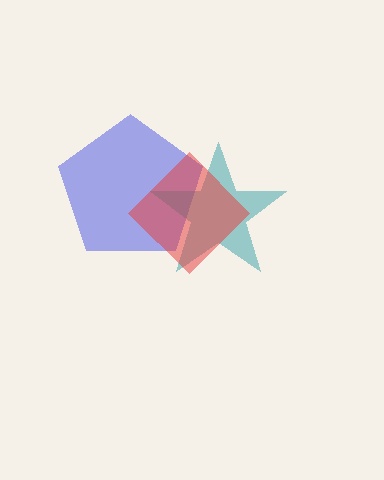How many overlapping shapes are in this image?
There are 3 overlapping shapes in the image.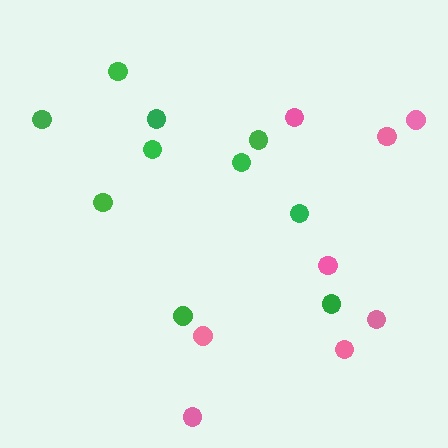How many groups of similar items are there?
There are 2 groups: one group of pink circles (8) and one group of green circles (10).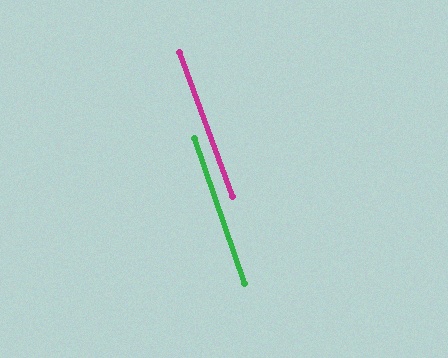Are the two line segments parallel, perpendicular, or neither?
Parallel — their directions differ by only 1.2°.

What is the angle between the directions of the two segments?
Approximately 1 degree.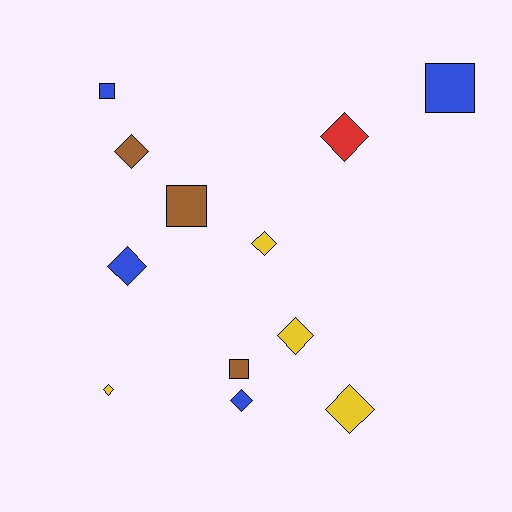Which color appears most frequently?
Yellow, with 4 objects.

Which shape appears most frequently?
Diamond, with 8 objects.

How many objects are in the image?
There are 12 objects.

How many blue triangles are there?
There are no blue triangles.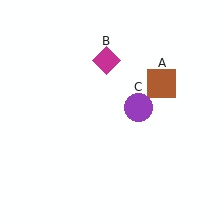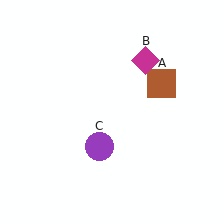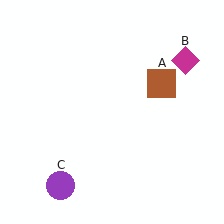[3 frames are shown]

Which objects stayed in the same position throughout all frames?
Brown square (object A) remained stationary.